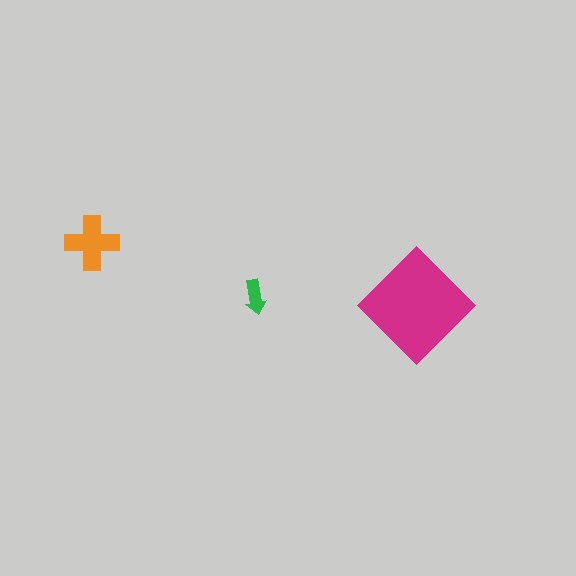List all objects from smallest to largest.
The green arrow, the orange cross, the magenta diamond.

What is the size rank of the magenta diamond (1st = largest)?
1st.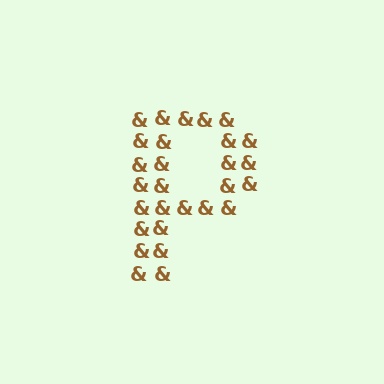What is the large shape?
The large shape is the letter P.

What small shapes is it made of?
It is made of small ampersands.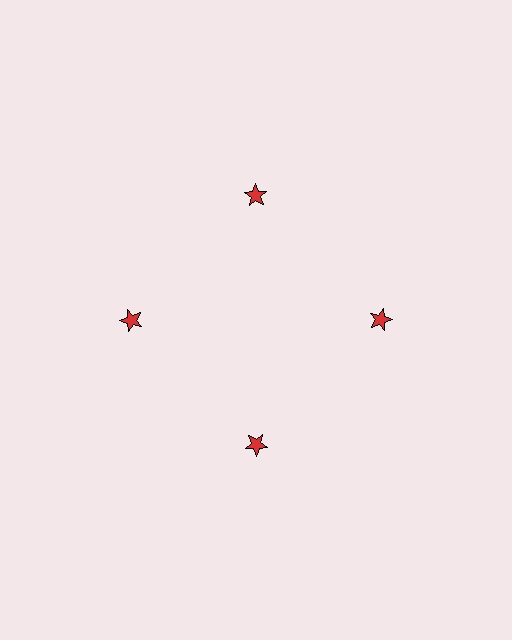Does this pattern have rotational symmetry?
Yes, this pattern has 4-fold rotational symmetry. It looks the same after rotating 90 degrees around the center.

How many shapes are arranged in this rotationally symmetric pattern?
There are 4 shapes, arranged in 4 groups of 1.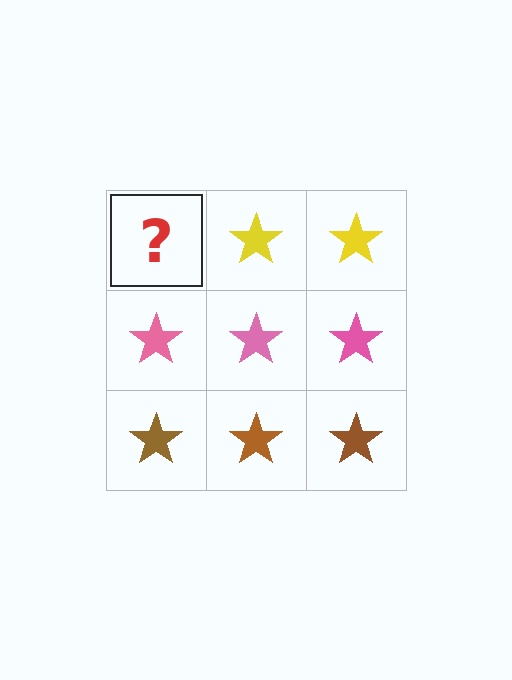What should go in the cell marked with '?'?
The missing cell should contain a yellow star.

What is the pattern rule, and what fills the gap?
The rule is that each row has a consistent color. The gap should be filled with a yellow star.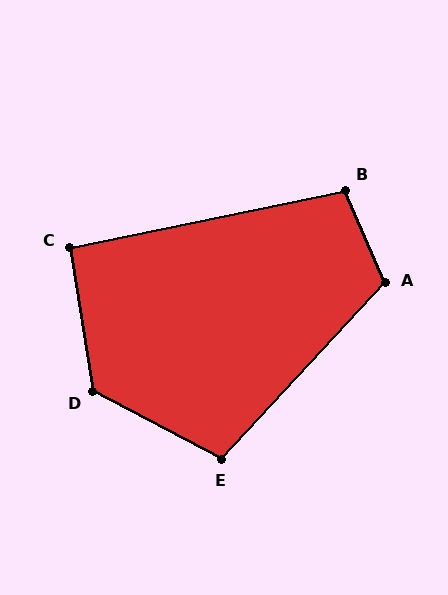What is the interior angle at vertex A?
Approximately 114 degrees (obtuse).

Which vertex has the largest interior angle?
D, at approximately 127 degrees.